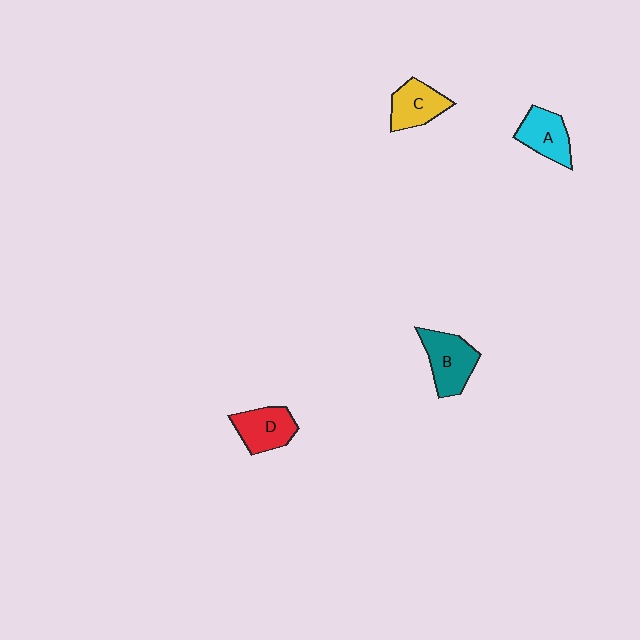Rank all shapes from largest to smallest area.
From largest to smallest: B (teal), D (red), A (cyan), C (yellow).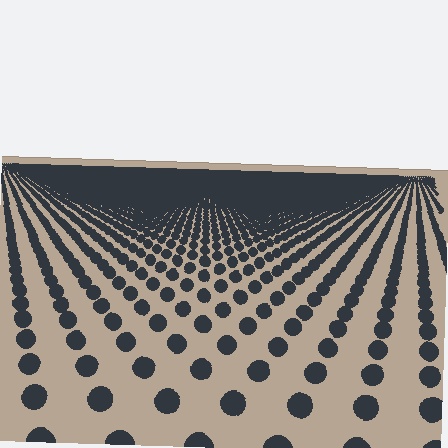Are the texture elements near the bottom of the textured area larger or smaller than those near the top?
Larger. Near the bottom, elements are closer to the viewer and appear at a bigger on-screen size.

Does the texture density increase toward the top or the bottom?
Density increases toward the top.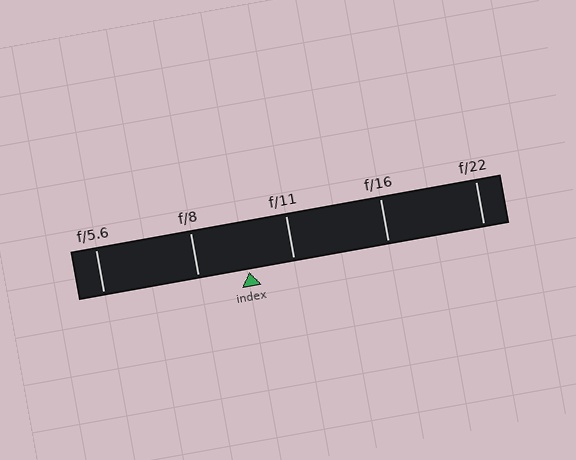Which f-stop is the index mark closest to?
The index mark is closest to f/11.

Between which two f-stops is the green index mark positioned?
The index mark is between f/8 and f/11.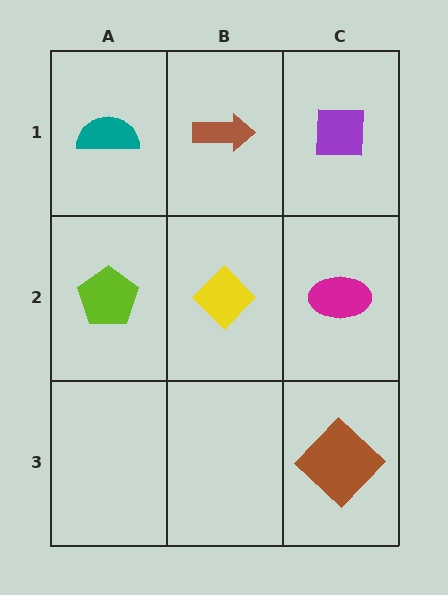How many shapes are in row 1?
3 shapes.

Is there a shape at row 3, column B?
No, that cell is empty.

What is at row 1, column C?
A purple square.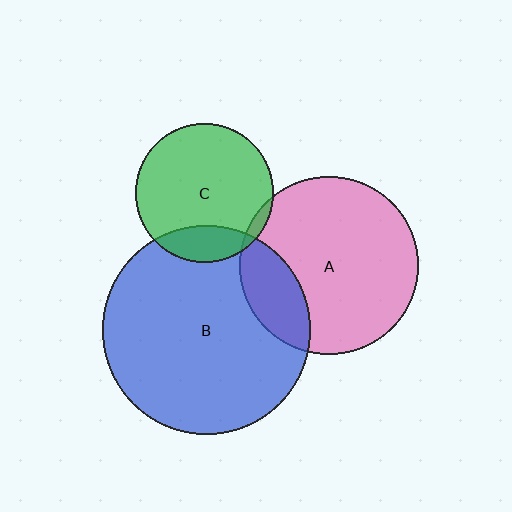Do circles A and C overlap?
Yes.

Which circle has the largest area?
Circle B (blue).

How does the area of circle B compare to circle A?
Approximately 1.4 times.